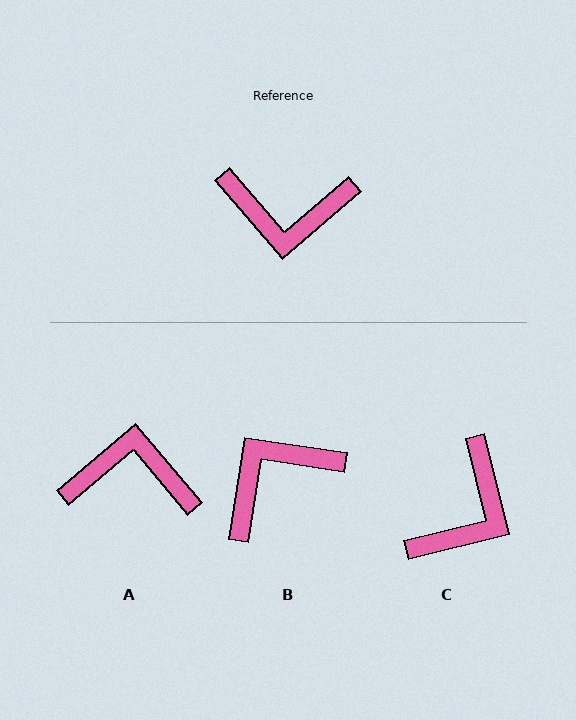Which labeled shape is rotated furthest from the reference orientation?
A, about 180 degrees away.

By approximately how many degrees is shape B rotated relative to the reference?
Approximately 139 degrees clockwise.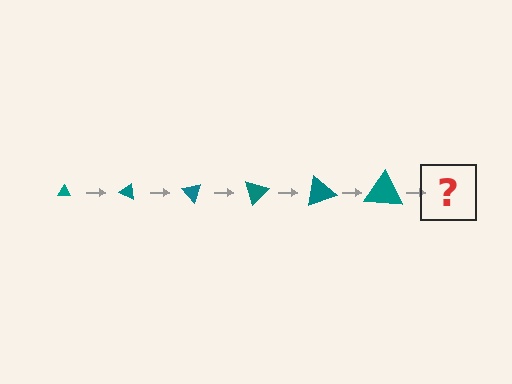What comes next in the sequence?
The next element should be a triangle, larger than the previous one and rotated 150 degrees from the start.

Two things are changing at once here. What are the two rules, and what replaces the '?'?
The two rules are that the triangle grows larger each step and it rotates 25 degrees each step. The '?' should be a triangle, larger than the previous one and rotated 150 degrees from the start.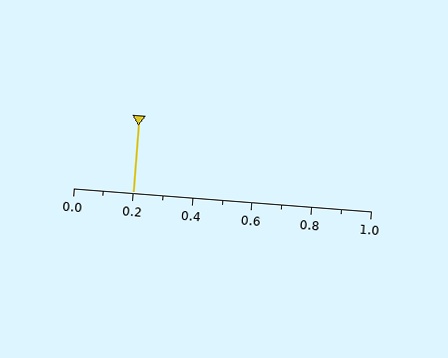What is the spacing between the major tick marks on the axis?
The major ticks are spaced 0.2 apart.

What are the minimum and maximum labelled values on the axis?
The axis runs from 0.0 to 1.0.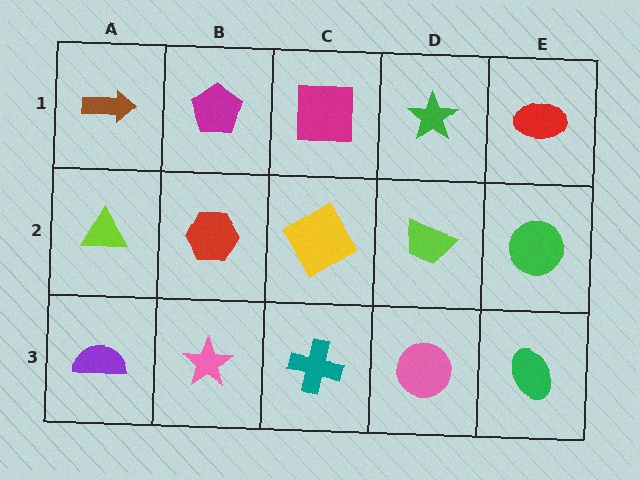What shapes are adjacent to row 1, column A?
A lime triangle (row 2, column A), a magenta pentagon (row 1, column B).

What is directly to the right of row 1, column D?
A red ellipse.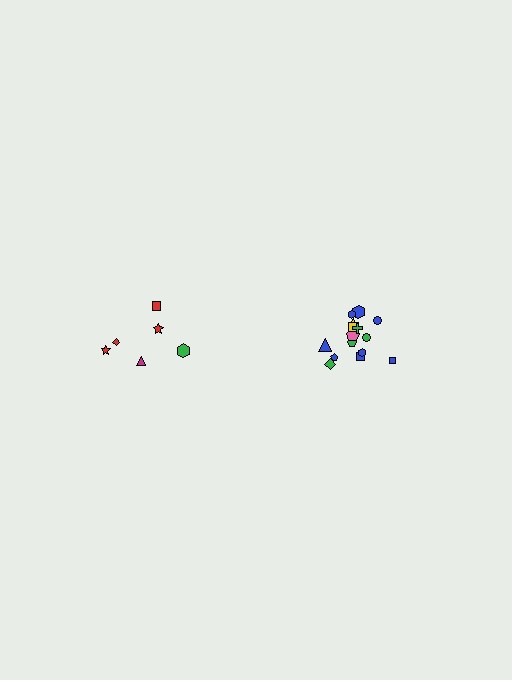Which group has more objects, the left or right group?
The right group.